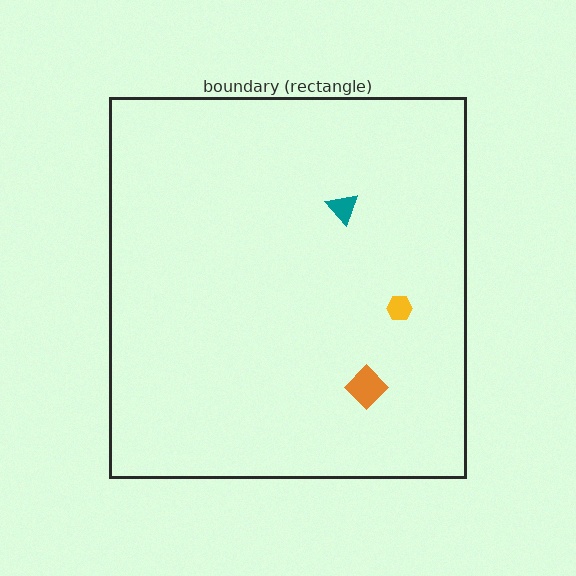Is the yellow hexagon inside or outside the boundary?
Inside.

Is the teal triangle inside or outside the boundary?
Inside.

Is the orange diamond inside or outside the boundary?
Inside.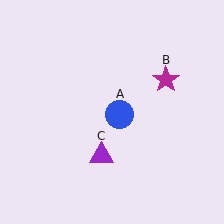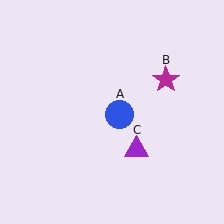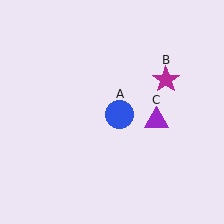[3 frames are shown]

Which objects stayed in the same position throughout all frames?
Blue circle (object A) and magenta star (object B) remained stationary.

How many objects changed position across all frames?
1 object changed position: purple triangle (object C).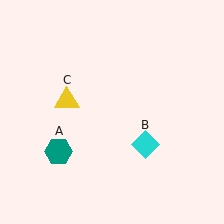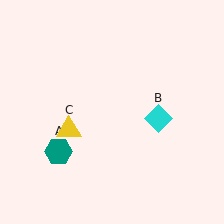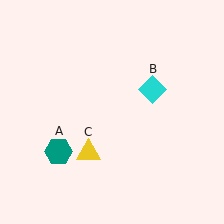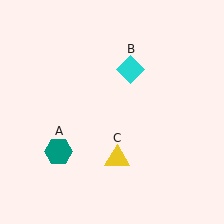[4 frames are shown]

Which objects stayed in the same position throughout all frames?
Teal hexagon (object A) remained stationary.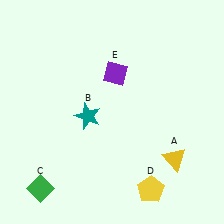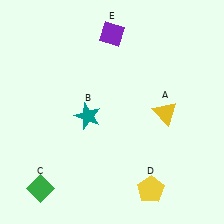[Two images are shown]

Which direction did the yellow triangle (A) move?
The yellow triangle (A) moved up.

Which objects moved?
The objects that moved are: the yellow triangle (A), the purple diamond (E).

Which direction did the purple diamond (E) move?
The purple diamond (E) moved up.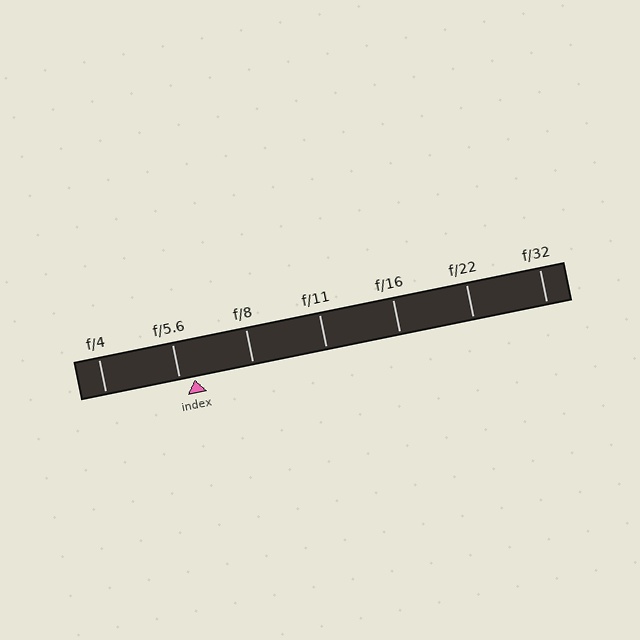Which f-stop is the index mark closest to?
The index mark is closest to f/5.6.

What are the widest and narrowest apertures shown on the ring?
The widest aperture shown is f/4 and the narrowest is f/32.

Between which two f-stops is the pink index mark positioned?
The index mark is between f/5.6 and f/8.